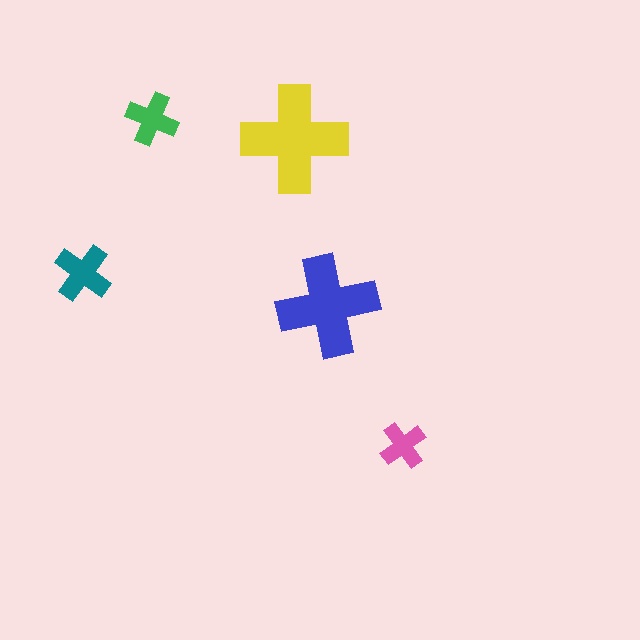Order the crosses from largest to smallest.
the yellow one, the blue one, the teal one, the green one, the pink one.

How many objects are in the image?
There are 5 objects in the image.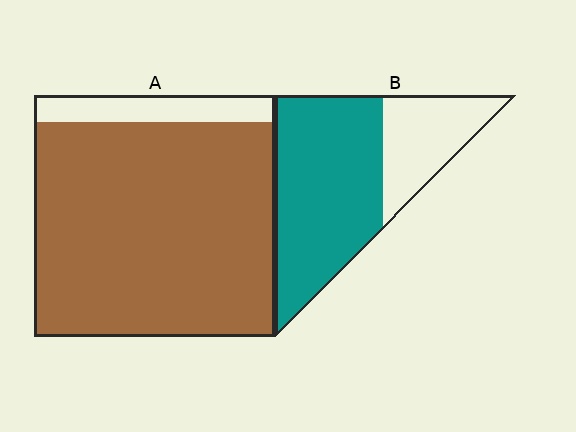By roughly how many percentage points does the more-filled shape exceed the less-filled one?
By roughly 20 percentage points (A over B).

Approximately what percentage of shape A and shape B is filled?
A is approximately 90% and B is approximately 70%.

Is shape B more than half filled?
Yes.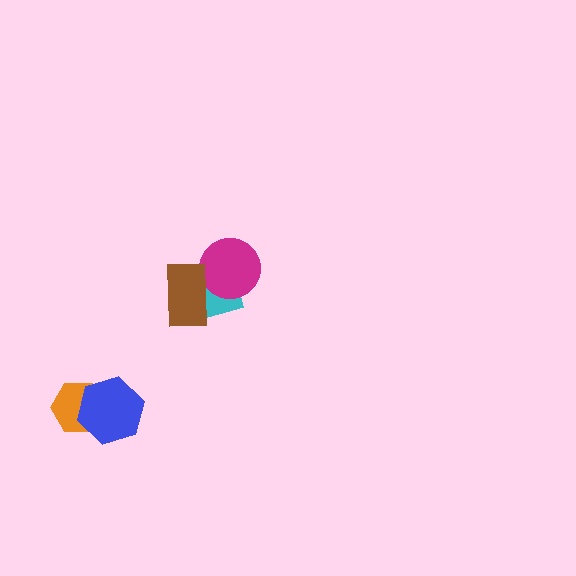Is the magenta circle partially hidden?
Yes, it is partially covered by another shape.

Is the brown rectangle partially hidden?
No, no other shape covers it.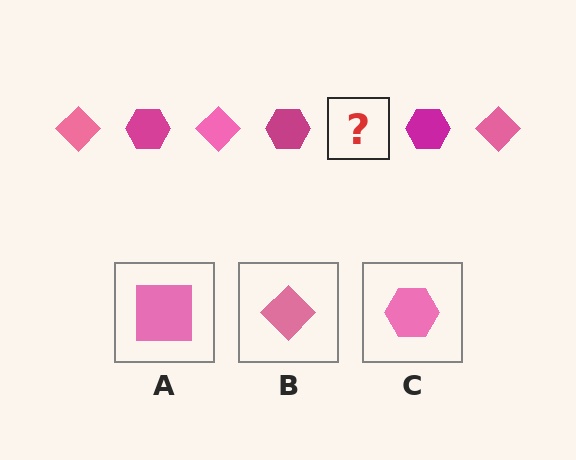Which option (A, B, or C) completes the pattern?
B.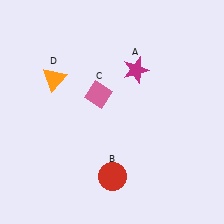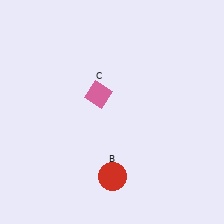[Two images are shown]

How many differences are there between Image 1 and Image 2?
There are 2 differences between the two images.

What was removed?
The orange triangle (D), the magenta star (A) were removed in Image 2.